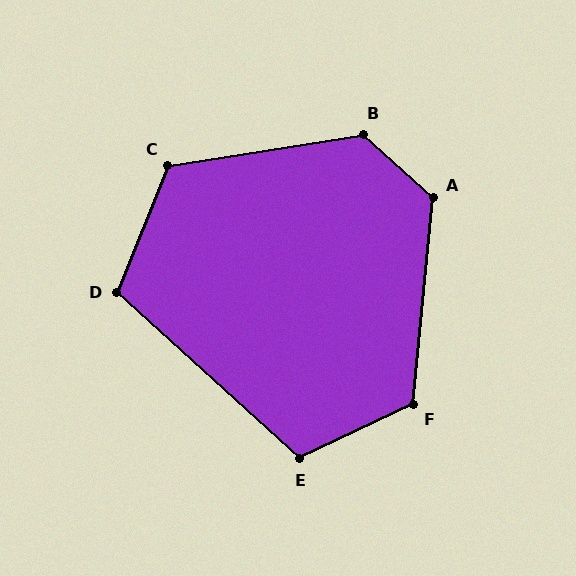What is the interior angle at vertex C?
Approximately 121 degrees (obtuse).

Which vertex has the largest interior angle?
B, at approximately 129 degrees.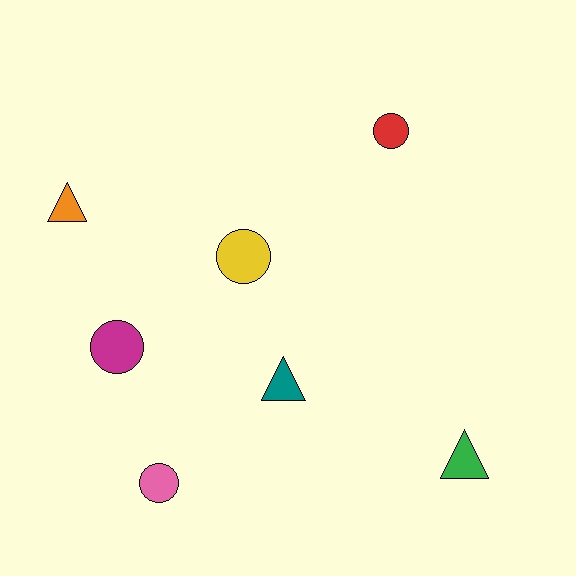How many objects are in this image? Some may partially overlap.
There are 7 objects.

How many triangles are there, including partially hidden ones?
There are 3 triangles.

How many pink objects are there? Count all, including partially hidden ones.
There is 1 pink object.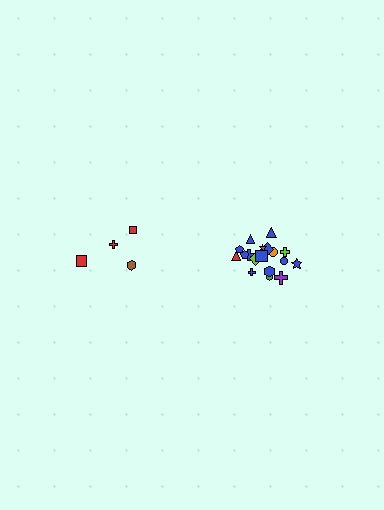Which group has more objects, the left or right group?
The right group.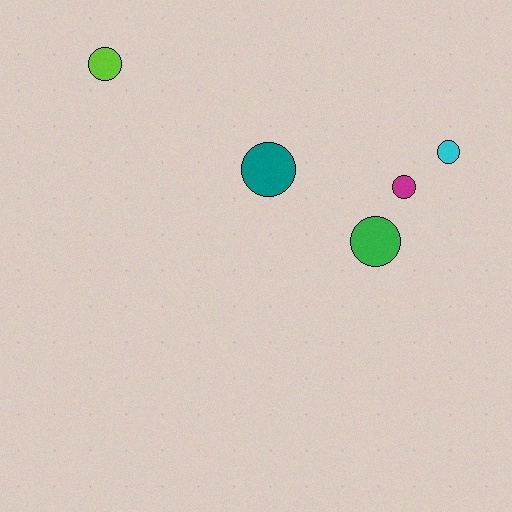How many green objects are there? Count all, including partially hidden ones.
There is 1 green object.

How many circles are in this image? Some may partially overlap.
There are 5 circles.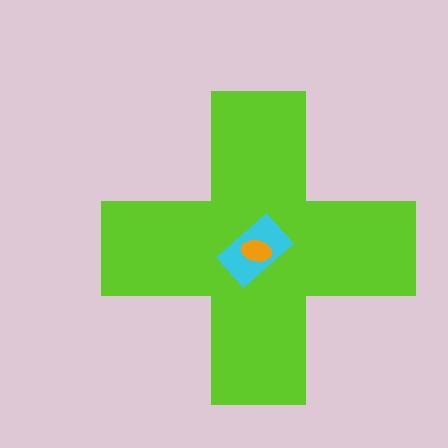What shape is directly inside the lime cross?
The cyan rectangle.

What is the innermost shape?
The orange ellipse.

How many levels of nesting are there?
3.